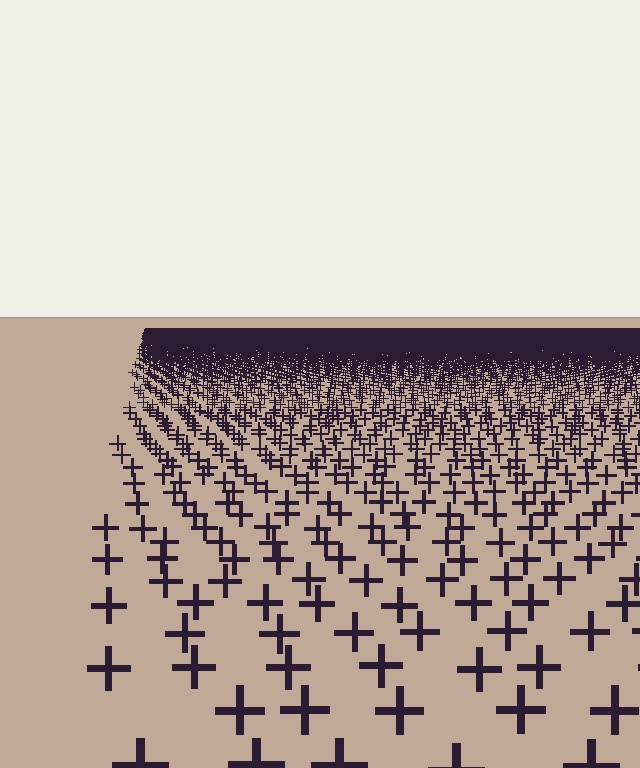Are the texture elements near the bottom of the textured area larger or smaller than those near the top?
Larger. Near the bottom, elements are closer to the viewer and appear at a bigger on-screen size.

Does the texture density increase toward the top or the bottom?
Density increases toward the top.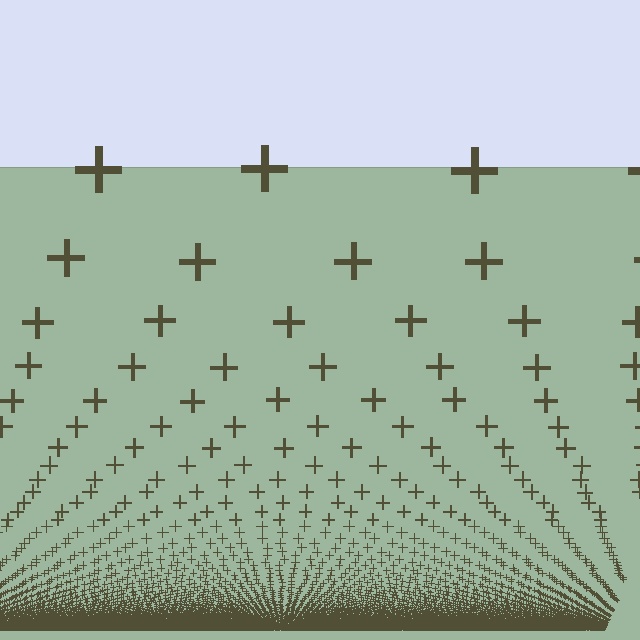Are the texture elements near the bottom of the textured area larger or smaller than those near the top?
Smaller. The gradient is inverted — elements near the bottom are smaller and denser.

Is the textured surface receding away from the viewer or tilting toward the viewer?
The surface appears to tilt toward the viewer. Texture elements get larger and sparser toward the top.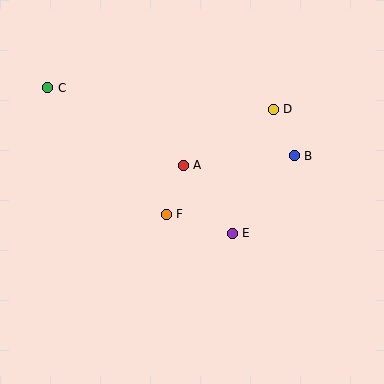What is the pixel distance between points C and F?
The distance between C and F is 174 pixels.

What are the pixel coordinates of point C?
Point C is at (48, 88).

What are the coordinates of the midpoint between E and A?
The midpoint between E and A is at (208, 199).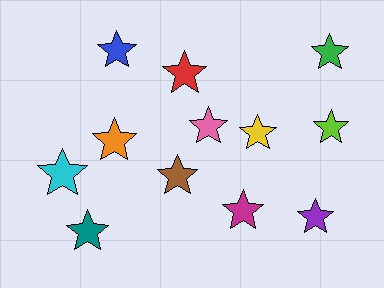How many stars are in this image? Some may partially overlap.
There are 12 stars.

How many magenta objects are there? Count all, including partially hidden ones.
There is 1 magenta object.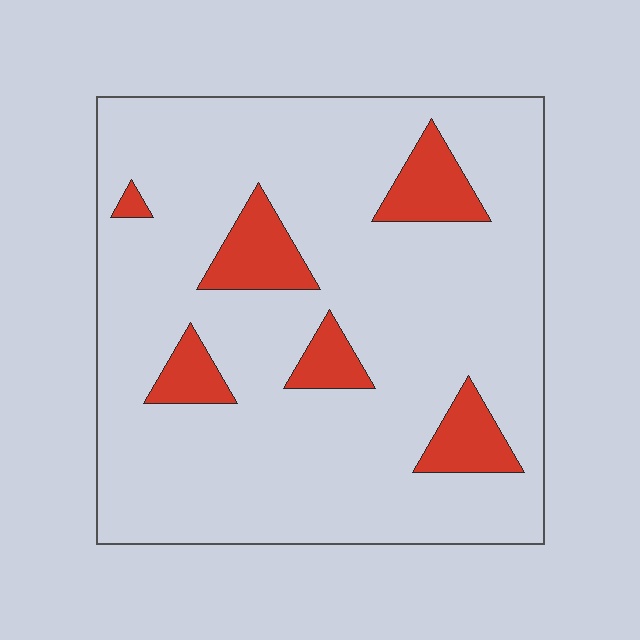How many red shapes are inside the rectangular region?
6.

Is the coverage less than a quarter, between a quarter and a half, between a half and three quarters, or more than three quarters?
Less than a quarter.